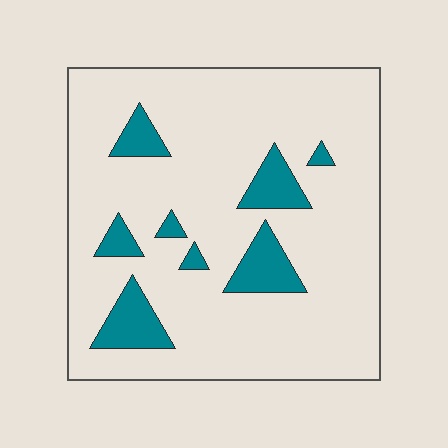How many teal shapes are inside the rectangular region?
8.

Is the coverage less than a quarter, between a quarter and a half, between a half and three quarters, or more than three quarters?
Less than a quarter.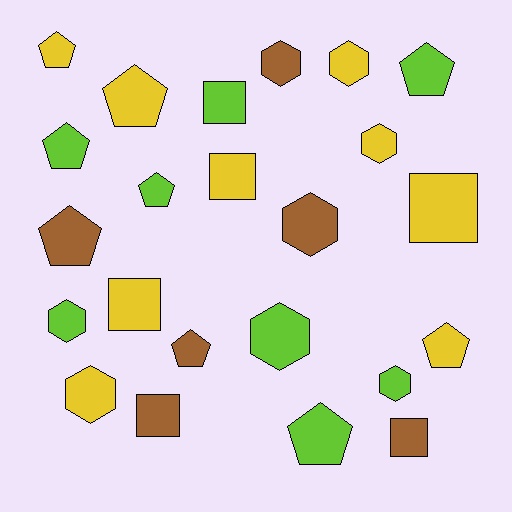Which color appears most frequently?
Yellow, with 9 objects.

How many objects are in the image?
There are 23 objects.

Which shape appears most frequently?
Pentagon, with 9 objects.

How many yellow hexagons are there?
There are 3 yellow hexagons.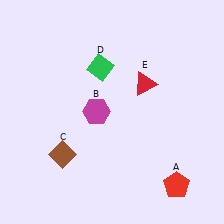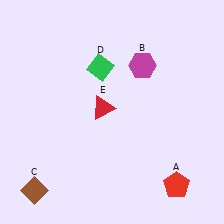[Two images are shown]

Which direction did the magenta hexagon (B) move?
The magenta hexagon (B) moved right.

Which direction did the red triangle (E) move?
The red triangle (E) moved left.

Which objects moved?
The objects that moved are: the magenta hexagon (B), the brown diamond (C), the red triangle (E).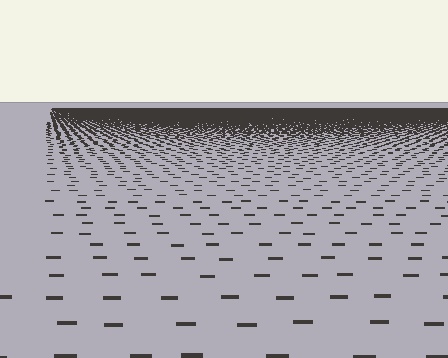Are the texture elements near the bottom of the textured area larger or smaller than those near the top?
Larger. Near the bottom, elements are closer to the viewer and appear at a bigger on-screen size.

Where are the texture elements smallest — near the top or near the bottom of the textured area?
Near the top.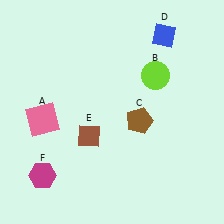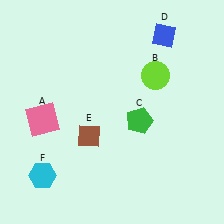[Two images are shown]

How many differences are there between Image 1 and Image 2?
There are 2 differences between the two images.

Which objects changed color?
C changed from brown to green. F changed from magenta to cyan.